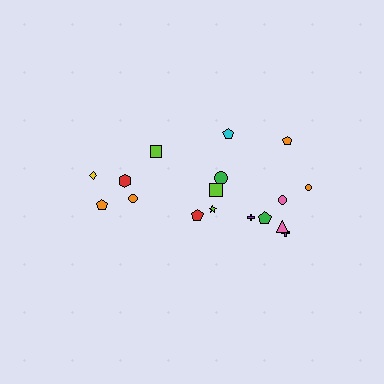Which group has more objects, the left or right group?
The right group.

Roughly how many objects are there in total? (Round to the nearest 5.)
Roughly 15 objects in total.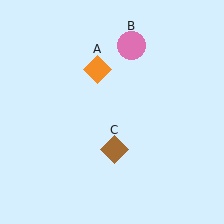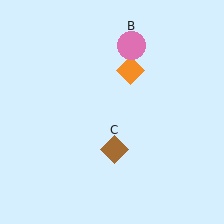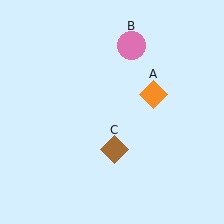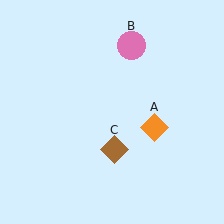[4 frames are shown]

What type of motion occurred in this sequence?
The orange diamond (object A) rotated clockwise around the center of the scene.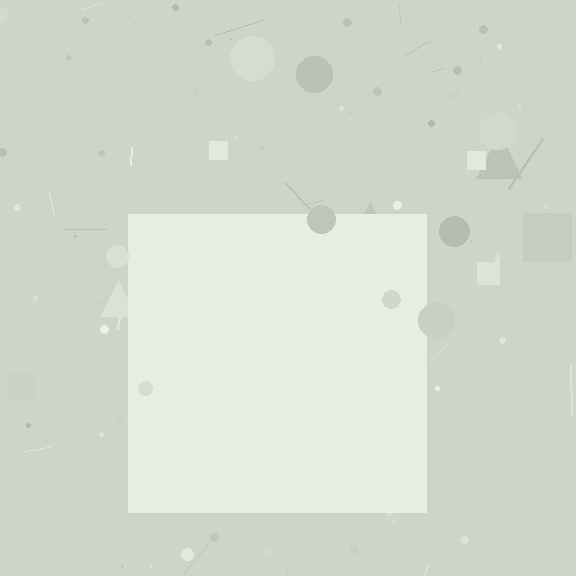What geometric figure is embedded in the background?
A square is embedded in the background.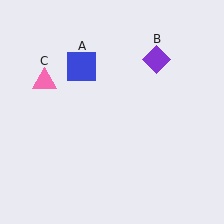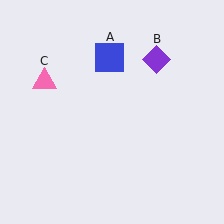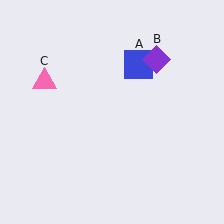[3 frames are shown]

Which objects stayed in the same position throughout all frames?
Purple diamond (object B) and pink triangle (object C) remained stationary.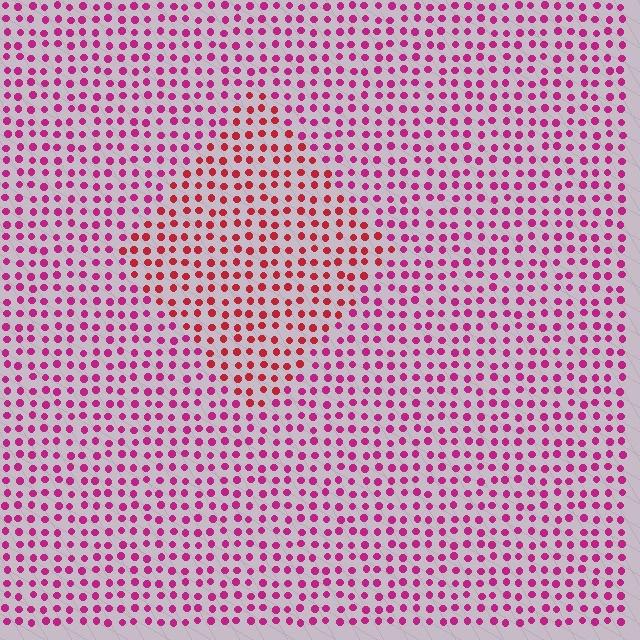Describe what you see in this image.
The image is filled with small magenta elements in a uniform arrangement. A diamond-shaped region is visible where the elements are tinted to a slightly different hue, forming a subtle color boundary.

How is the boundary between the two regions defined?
The boundary is defined purely by a slight shift in hue (about 32 degrees). Spacing, size, and orientation are identical on both sides.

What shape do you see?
I see a diamond.